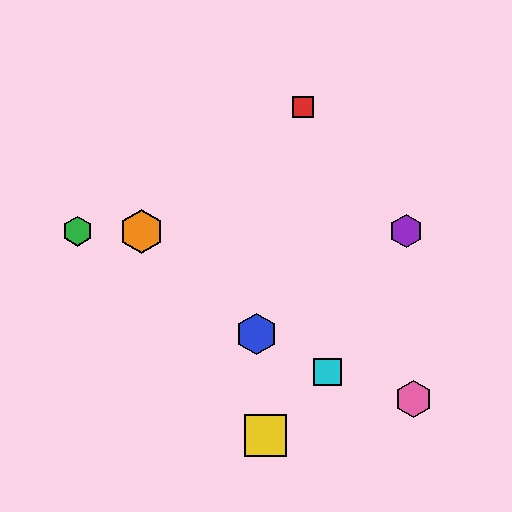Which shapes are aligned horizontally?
The green hexagon, the purple hexagon, the orange hexagon are aligned horizontally.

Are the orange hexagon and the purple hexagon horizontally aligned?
Yes, both are at y≈231.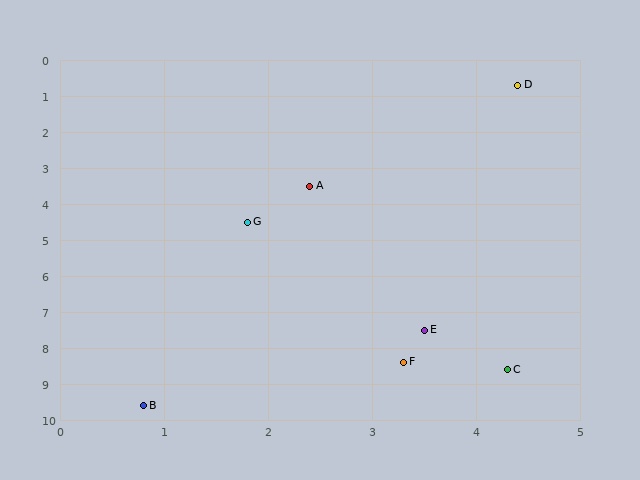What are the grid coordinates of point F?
Point F is at approximately (3.3, 8.4).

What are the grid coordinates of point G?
Point G is at approximately (1.8, 4.5).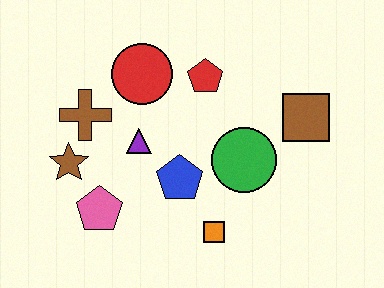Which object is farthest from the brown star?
The brown square is farthest from the brown star.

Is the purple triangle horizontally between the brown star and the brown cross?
No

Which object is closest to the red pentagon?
The red circle is closest to the red pentagon.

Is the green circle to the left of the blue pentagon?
No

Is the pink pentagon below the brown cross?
Yes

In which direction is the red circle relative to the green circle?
The red circle is to the left of the green circle.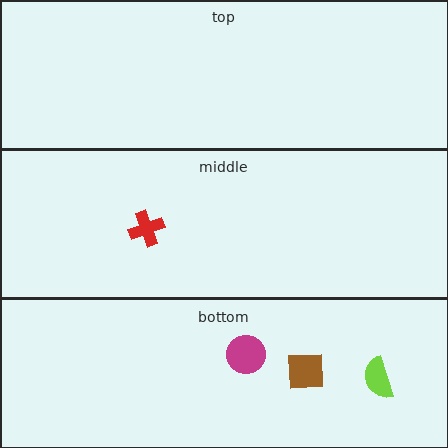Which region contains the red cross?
The middle region.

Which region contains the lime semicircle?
The bottom region.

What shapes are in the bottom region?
The magenta circle, the brown square, the lime semicircle.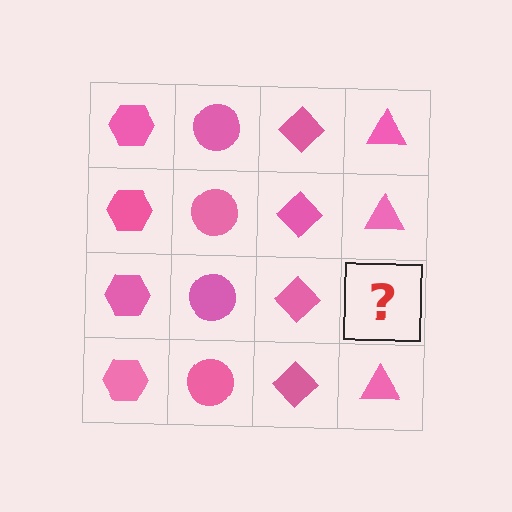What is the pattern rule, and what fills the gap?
The rule is that each column has a consistent shape. The gap should be filled with a pink triangle.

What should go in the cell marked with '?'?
The missing cell should contain a pink triangle.